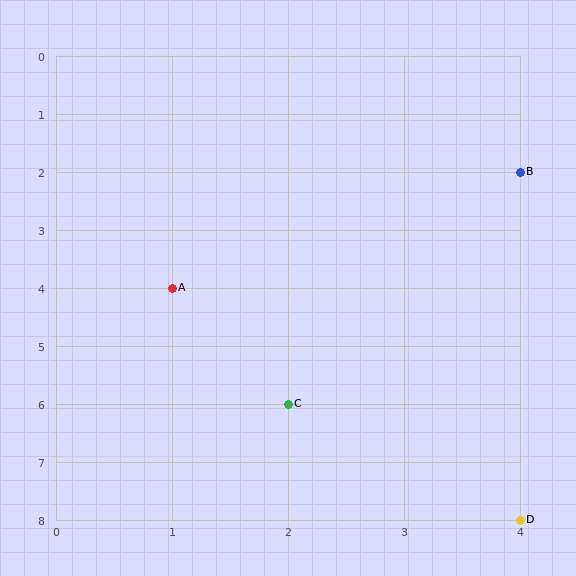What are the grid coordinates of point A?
Point A is at grid coordinates (1, 4).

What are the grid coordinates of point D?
Point D is at grid coordinates (4, 8).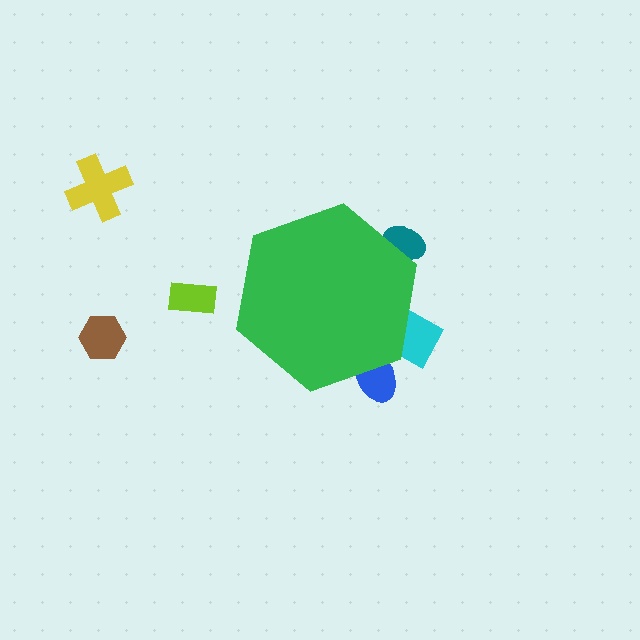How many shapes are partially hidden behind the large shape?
3 shapes are partially hidden.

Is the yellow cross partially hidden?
No, the yellow cross is fully visible.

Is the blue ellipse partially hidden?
Yes, the blue ellipse is partially hidden behind the green hexagon.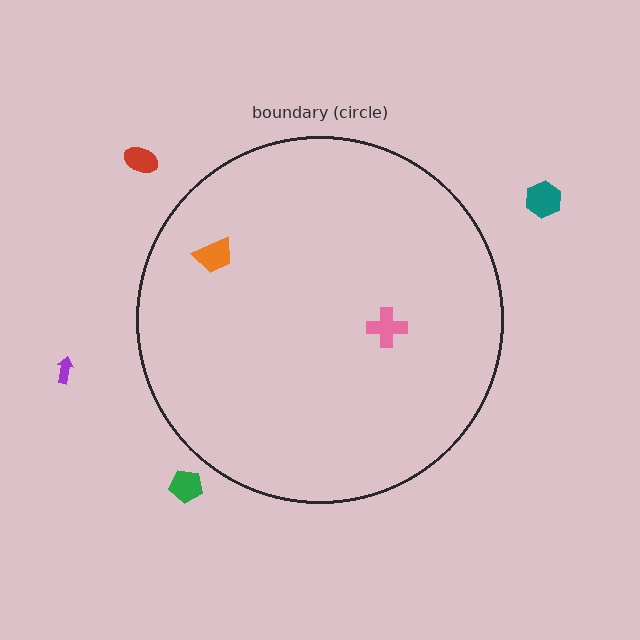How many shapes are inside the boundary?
2 inside, 4 outside.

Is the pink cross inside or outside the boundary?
Inside.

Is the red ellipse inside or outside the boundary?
Outside.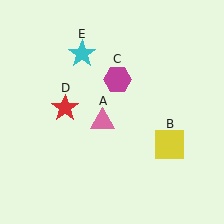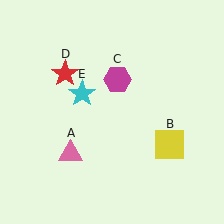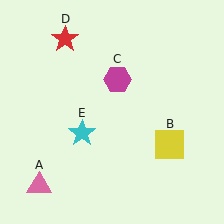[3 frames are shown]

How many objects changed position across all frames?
3 objects changed position: pink triangle (object A), red star (object D), cyan star (object E).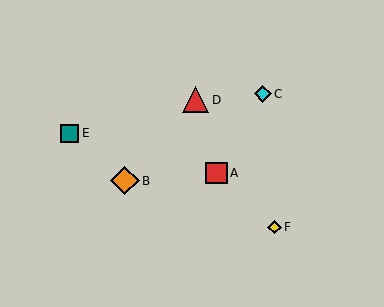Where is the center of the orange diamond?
The center of the orange diamond is at (125, 181).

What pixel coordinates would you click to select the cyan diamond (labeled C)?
Click at (263, 94) to select the cyan diamond C.